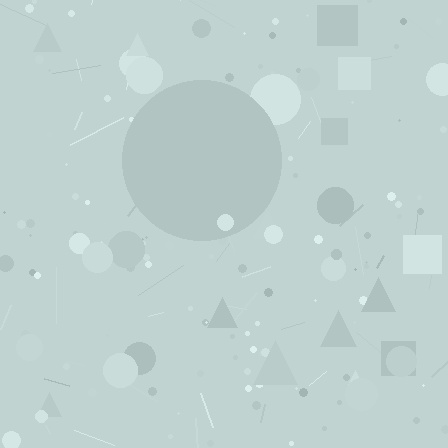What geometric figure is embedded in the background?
A circle is embedded in the background.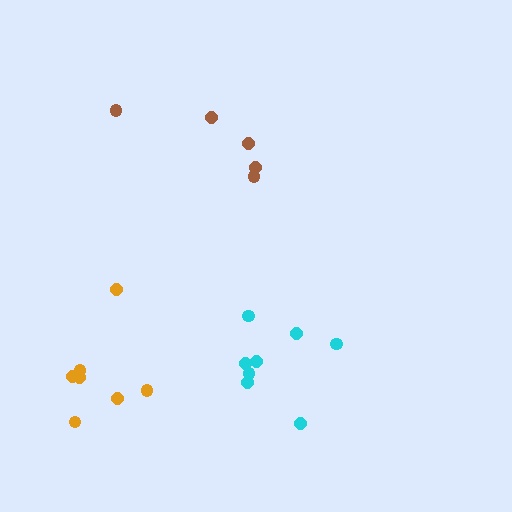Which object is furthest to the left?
The orange cluster is leftmost.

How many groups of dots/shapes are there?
There are 3 groups.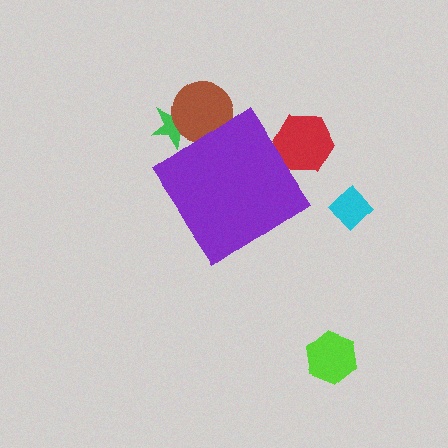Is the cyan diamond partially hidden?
No, the cyan diamond is fully visible.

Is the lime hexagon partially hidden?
No, the lime hexagon is fully visible.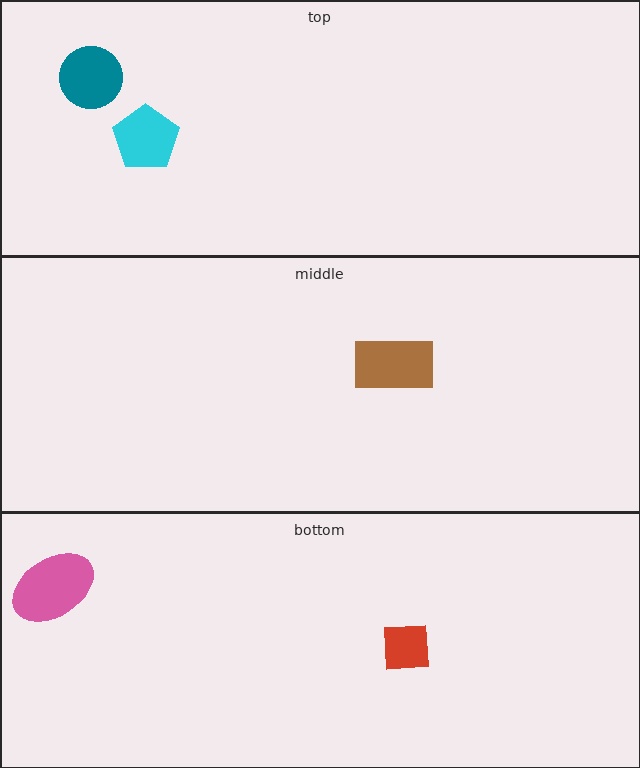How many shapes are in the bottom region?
2.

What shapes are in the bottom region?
The red square, the pink ellipse.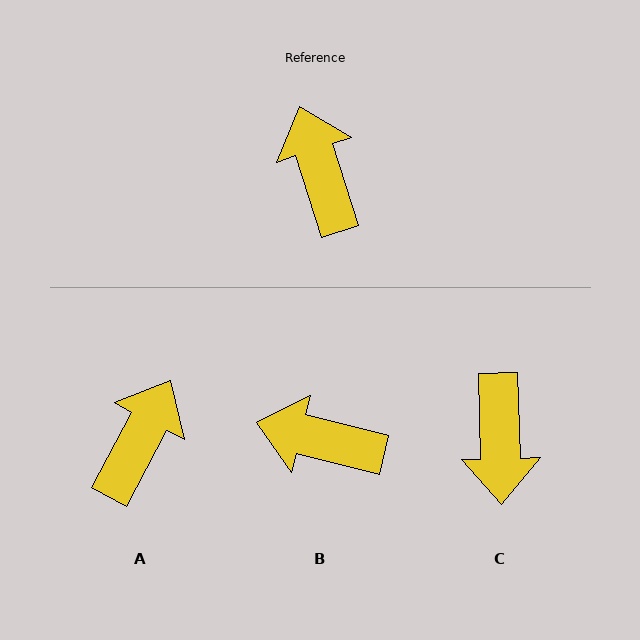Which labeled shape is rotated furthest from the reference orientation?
C, about 164 degrees away.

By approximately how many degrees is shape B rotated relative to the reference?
Approximately 58 degrees counter-clockwise.